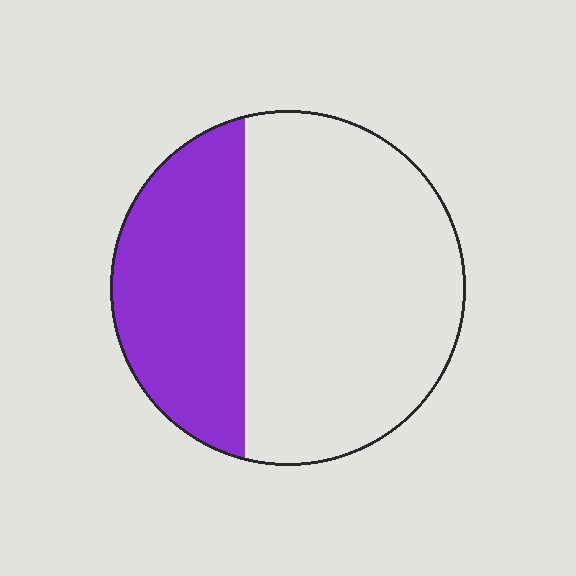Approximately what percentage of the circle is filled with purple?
Approximately 35%.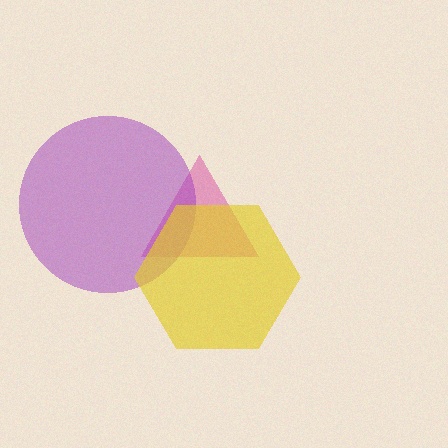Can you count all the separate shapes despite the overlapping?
Yes, there are 3 separate shapes.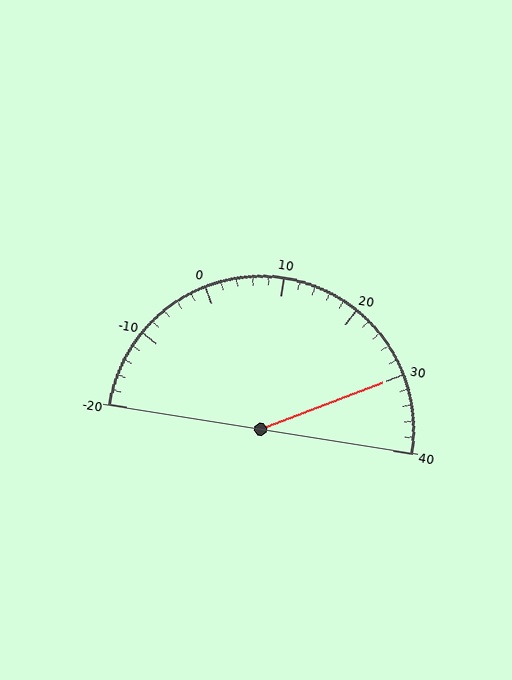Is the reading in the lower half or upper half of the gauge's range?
The reading is in the upper half of the range (-20 to 40).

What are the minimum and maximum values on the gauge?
The gauge ranges from -20 to 40.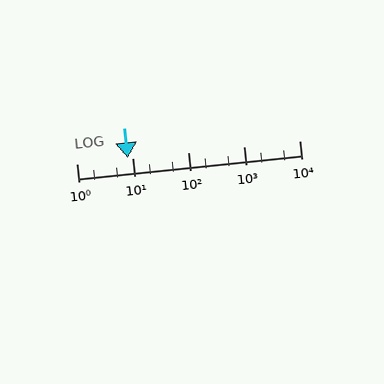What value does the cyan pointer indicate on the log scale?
The pointer indicates approximately 8.3.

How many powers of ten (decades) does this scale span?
The scale spans 4 decades, from 1 to 10000.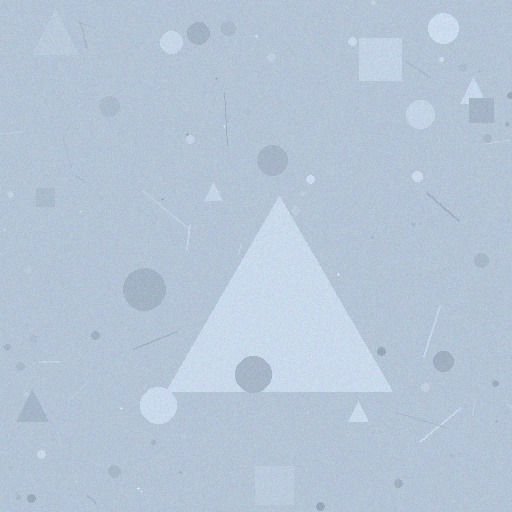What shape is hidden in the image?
A triangle is hidden in the image.